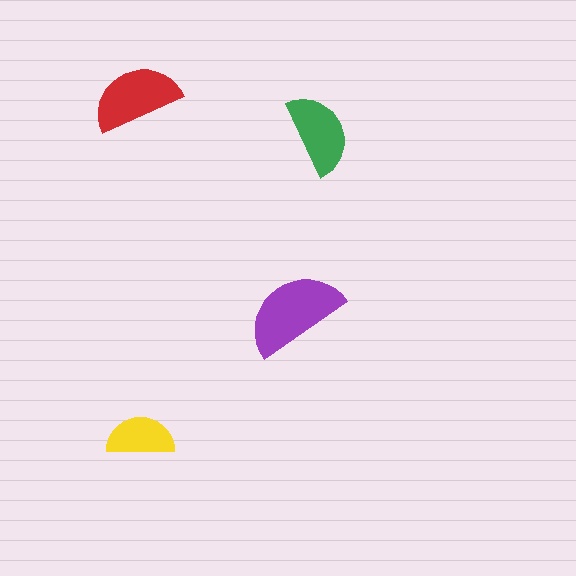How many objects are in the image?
There are 4 objects in the image.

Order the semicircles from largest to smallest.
the purple one, the red one, the green one, the yellow one.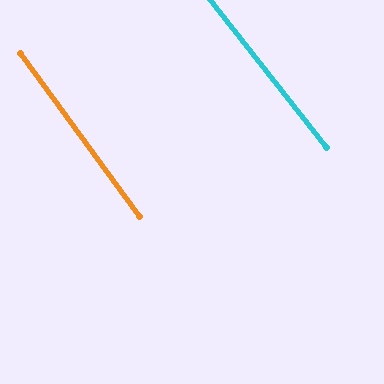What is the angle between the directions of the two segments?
Approximately 2 degrees.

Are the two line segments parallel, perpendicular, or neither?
Parallel — their directions differ by only 1.7°.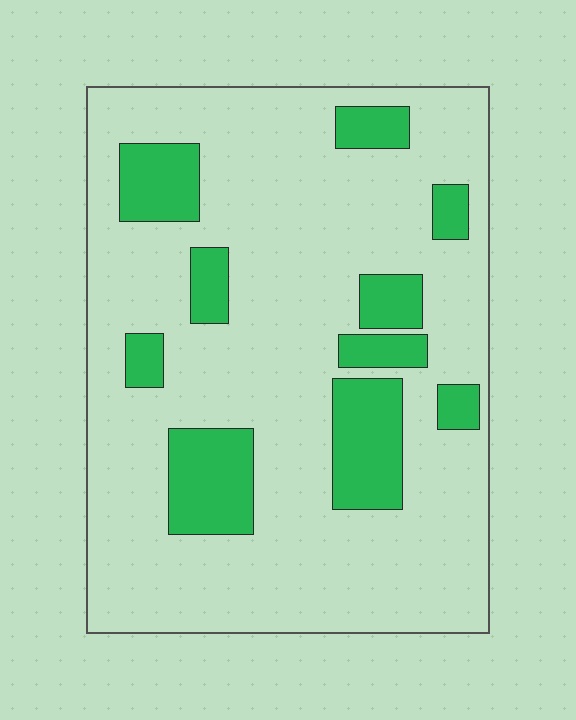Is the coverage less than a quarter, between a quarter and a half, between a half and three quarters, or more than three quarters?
Less than a quarter.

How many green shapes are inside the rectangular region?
10.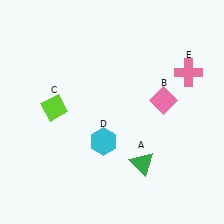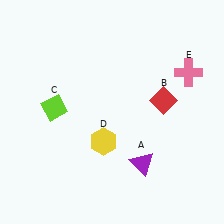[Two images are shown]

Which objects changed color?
A changed from green to purple. B changed from pink to red. D changed from cyan to yellow.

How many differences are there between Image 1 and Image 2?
There are 3 differences between the two images.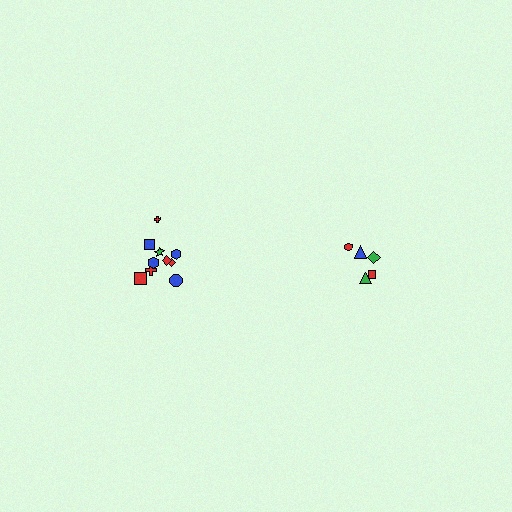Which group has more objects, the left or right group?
The left group.